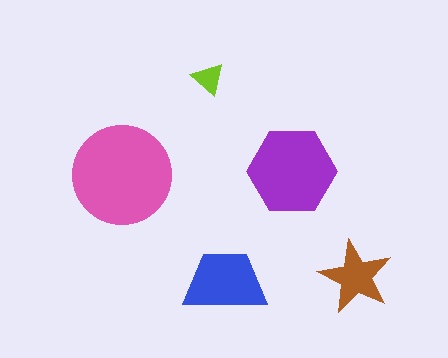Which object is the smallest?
The lime triangle.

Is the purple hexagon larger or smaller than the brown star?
Larger.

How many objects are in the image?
There are 5 objects in the image.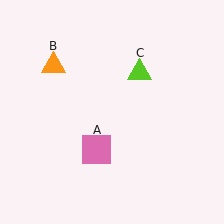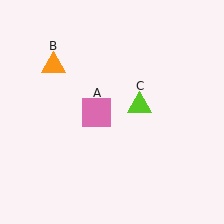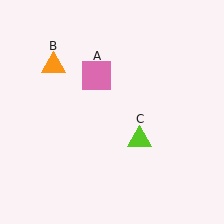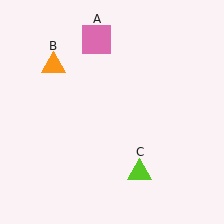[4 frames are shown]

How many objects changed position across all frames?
2 objects changed position: pink square (object A), lime triangle (object C).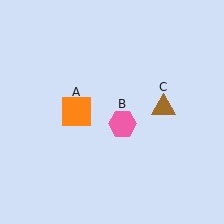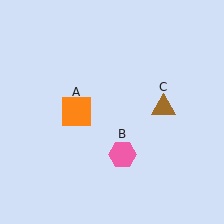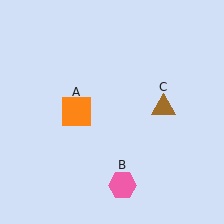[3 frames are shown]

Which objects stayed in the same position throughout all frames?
Orange square (object A) and brown triangle (object C) remained stationary.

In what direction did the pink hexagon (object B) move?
The pink hexagon (object B) moved down.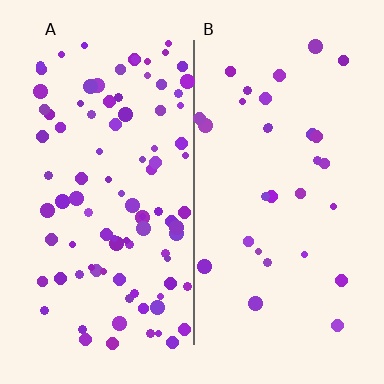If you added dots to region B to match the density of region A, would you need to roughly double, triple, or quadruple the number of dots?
Approximately triple.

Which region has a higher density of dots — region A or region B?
A (the left).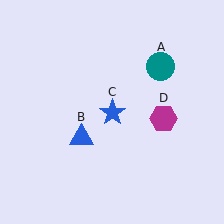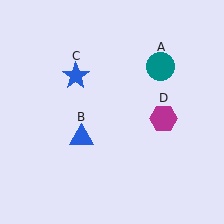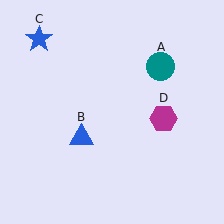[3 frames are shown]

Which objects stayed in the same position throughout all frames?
Teal circle (object A) and blue triangle (object B) and magenta hexagon (object D) remained stationary.